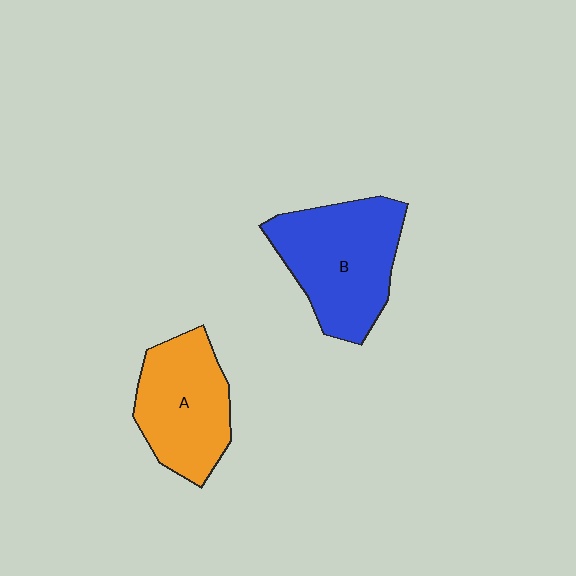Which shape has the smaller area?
Shape A (orange).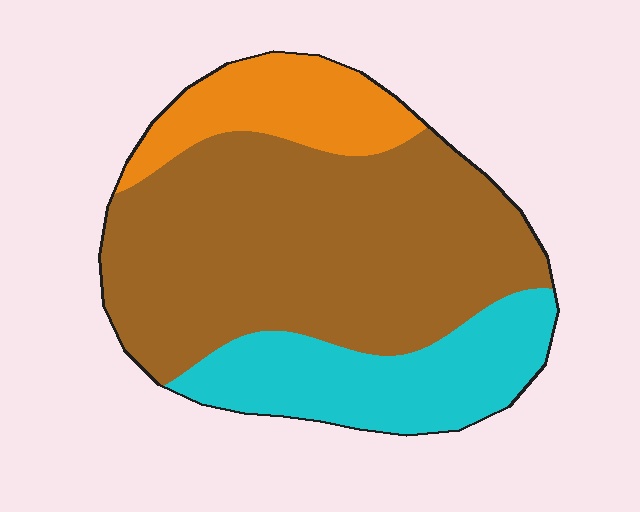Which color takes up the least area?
Orange, at roughly 15%.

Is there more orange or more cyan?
Cyan.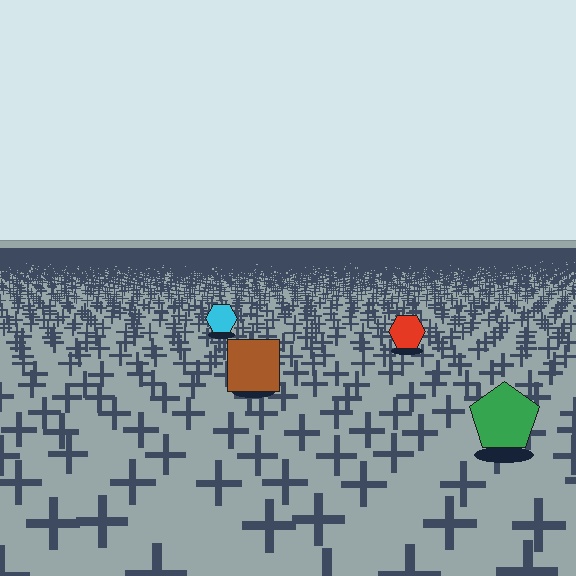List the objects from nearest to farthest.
From nearest to farthest: the green pentagon, the brown square, the red hexagon, the cyan hexagon.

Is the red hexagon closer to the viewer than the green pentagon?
No. The green pentagon is closer — you can tell from the texture gradient: the ground texture is coarser near it.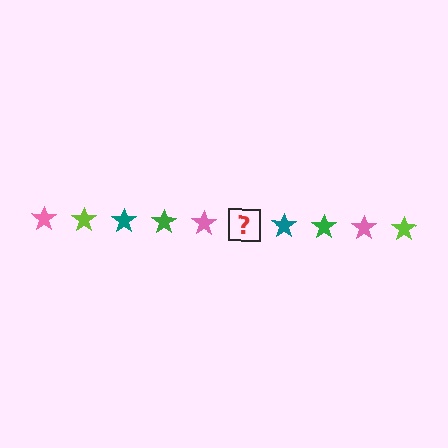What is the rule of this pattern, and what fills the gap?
The rule is that the pattern cycles through pink, lime, teal, green stars. The gap should be filled with a lime star.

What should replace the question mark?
The question mark should be replaced with a lime star.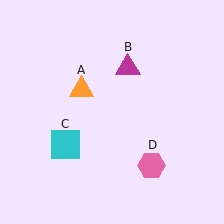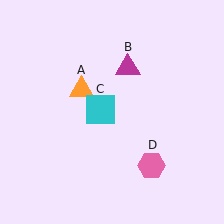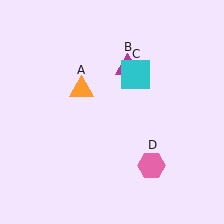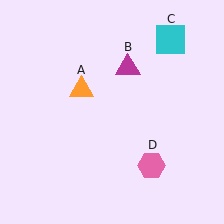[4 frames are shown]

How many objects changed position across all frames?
1 object changed position: cyan square (object C).